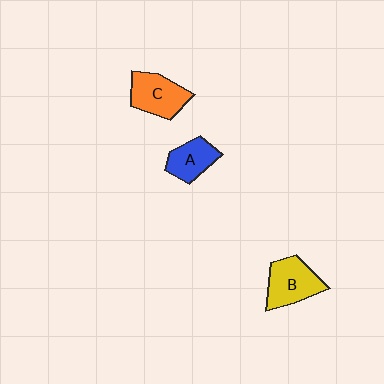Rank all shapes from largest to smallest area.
From largest to smallest: B (yellow), C (orange), A (blue).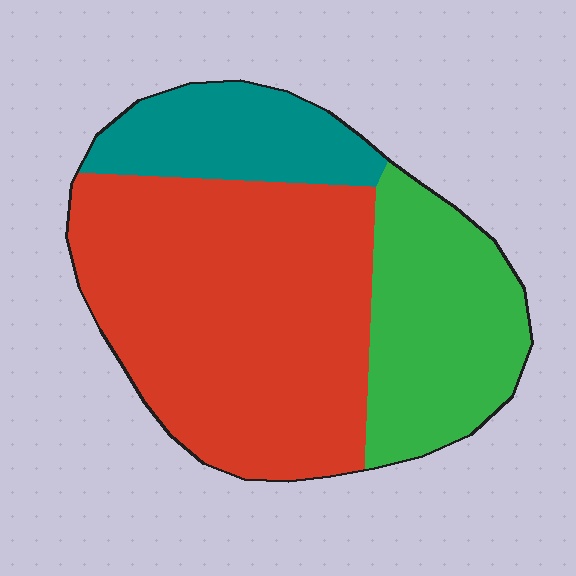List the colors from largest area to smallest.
From largest to smallest: red, green, teal.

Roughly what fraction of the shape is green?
Green covers 26% of the shape.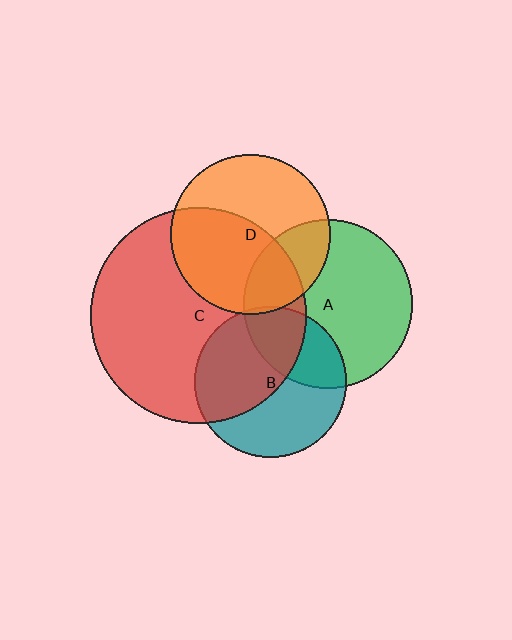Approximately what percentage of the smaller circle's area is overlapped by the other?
Approximately 5%.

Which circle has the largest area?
Circle C (red).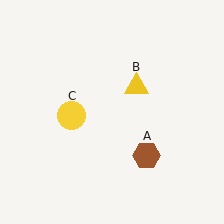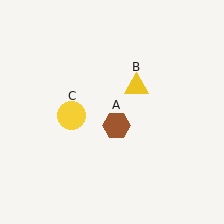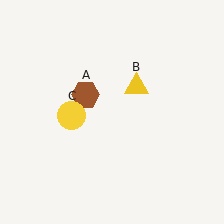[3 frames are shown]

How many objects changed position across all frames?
1 object changed position: brown hexagon (object A).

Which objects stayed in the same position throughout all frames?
Yellow triangle (object B) and yellow circle (object C) remained stationary.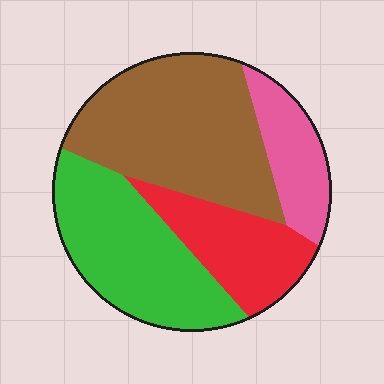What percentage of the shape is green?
Green takes up between a sixth and a third of the shape.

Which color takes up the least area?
Pink, at roughly 15%.